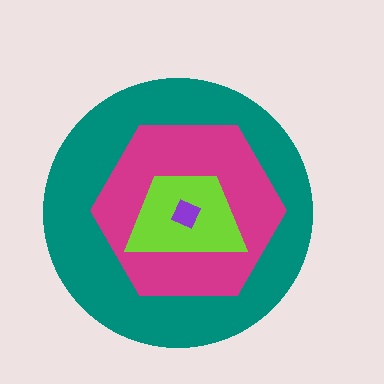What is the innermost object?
The purple diamond.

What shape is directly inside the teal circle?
The magenta hexagon.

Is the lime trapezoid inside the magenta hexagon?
Yes.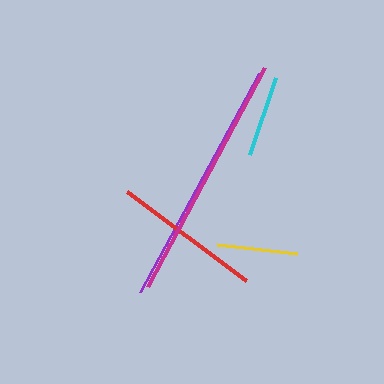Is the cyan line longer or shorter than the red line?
The red line is longer than the cyan line.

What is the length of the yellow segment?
The yellow segment is approximately 80 pixels long.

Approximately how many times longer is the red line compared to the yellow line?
The red line is approximately 1.9 times the length of the yellow line.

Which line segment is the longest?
The purple line is the longest at approximately 249 pixels.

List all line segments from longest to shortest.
From longest to shortest: purple, magenta, red, cyan, yellow.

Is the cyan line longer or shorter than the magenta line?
The magenta line is longer than the cyan line.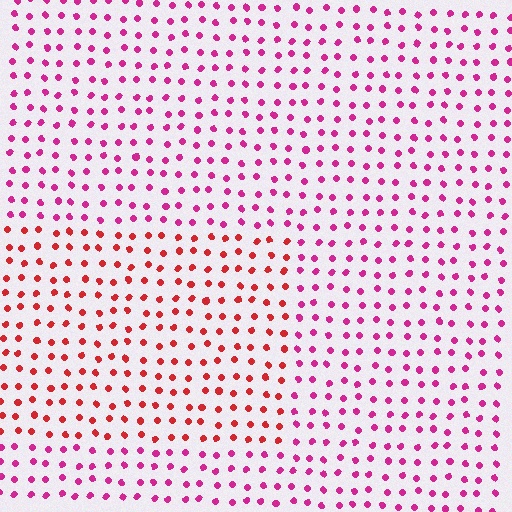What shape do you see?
I see a rectangle.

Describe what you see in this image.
The image is filled with small magenta elements in a uniform arrangement. A rectangle-shaped region is visible where the elements are tinted to a slightly different hue, forming a subtle color boundary.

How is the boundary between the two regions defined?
The boundary is defined purely by a slight shift in hue (about 36 degrees). Spacing, size, and orientation are identical on both sides.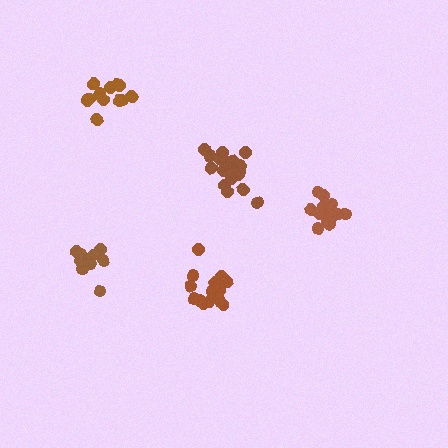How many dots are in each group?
Group 1: 14 dots, Group 2: 19 dots, Group 3: 16 dots, Group 4: 13 dots, Group 5: 15 dots (77 total).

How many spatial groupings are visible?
There are 5 spatial groupings.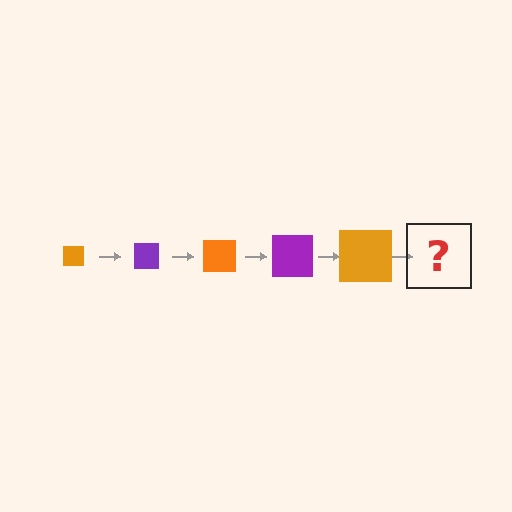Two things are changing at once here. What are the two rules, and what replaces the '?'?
The two rules are that the square grows larger each step and the color cycles through orange and purple. The '?' should be a purple square, larger than the previous one.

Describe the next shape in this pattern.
It should be a purple square, larger than the previous one.